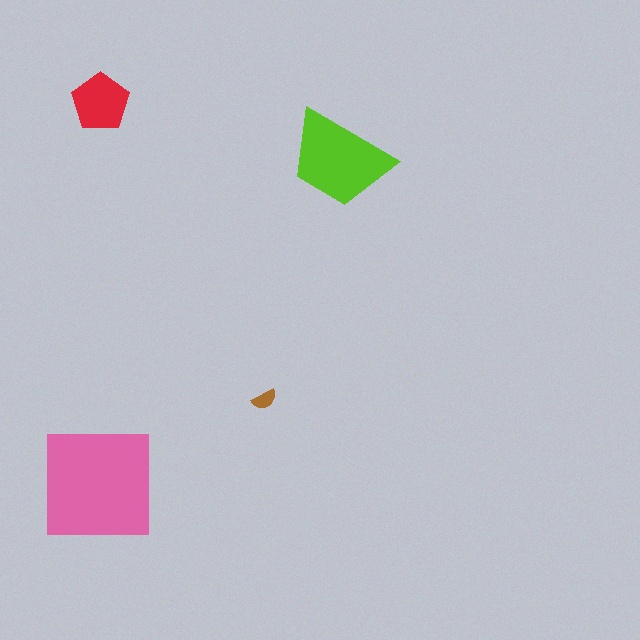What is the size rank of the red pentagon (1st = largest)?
3rd.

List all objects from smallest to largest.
The brown semicircle, the red pentagon, the lime trapezoid, the pink square.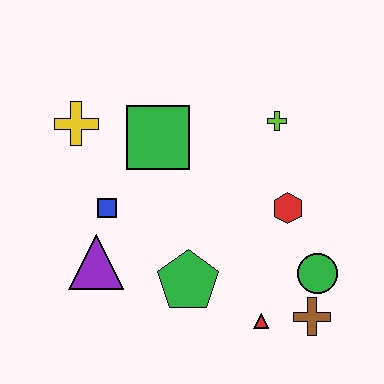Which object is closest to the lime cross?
The red hexagon is closest to the lime cross.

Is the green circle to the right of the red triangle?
Yes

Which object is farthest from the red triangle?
The yellow cross is farthest from the red triangle.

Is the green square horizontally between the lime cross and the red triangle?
No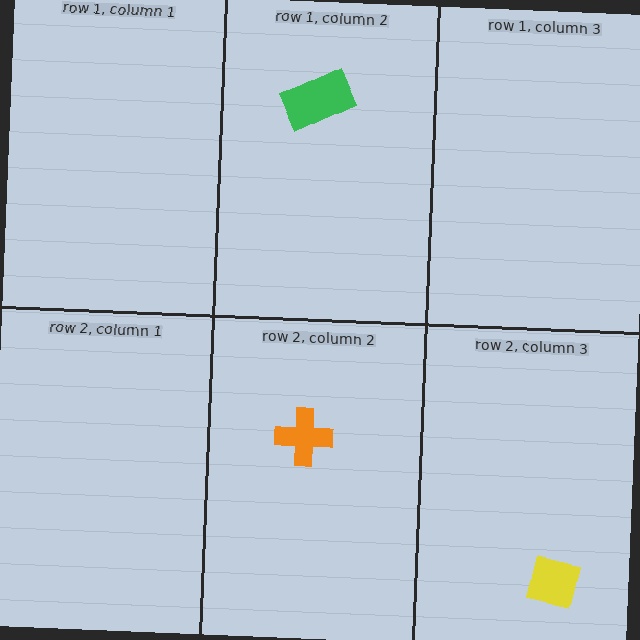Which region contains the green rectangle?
The row 1, column 2 region.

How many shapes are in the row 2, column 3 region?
1.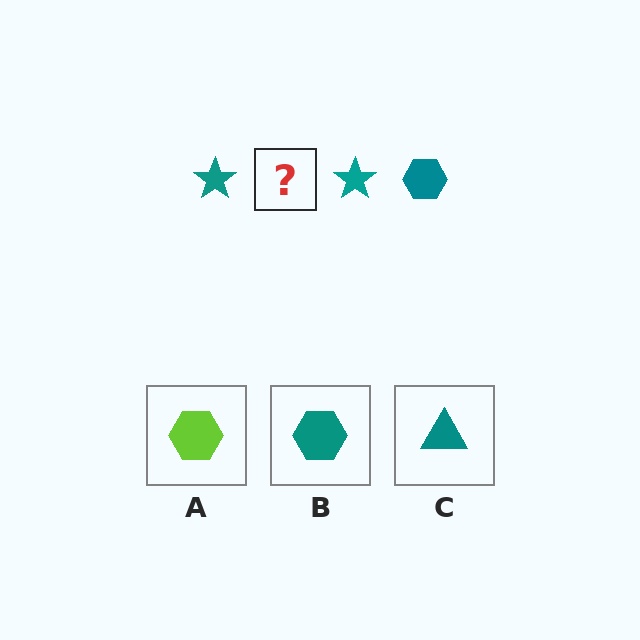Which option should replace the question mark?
Option B.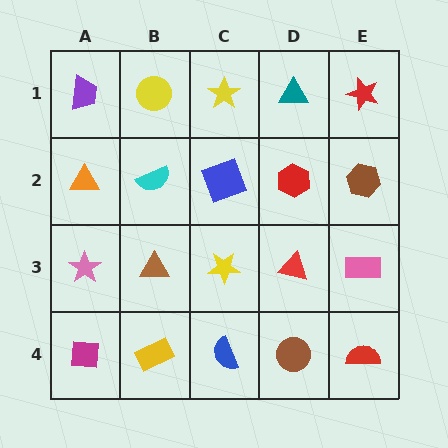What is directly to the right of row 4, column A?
A yellow rectangle.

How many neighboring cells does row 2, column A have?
3.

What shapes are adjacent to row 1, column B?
A cyan semicircle (row 2, column B), a purple trapezoid (row 1, column A), a yellow star (row 1, column C).